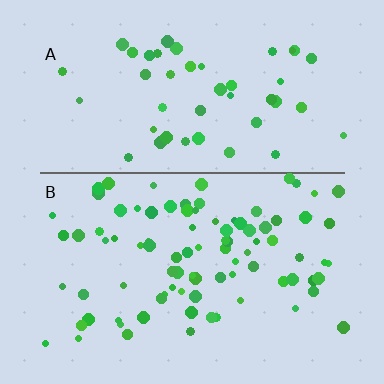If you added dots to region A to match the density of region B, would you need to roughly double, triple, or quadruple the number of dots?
Approximately double.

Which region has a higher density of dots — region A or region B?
B (the bottom).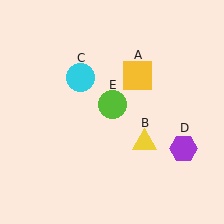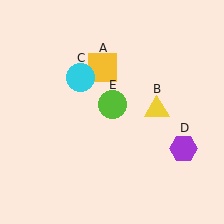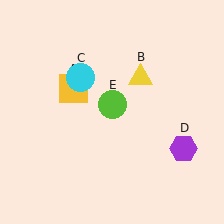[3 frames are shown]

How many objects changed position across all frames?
2 objects changed position: yellow square (object A), yellow triangle (object B).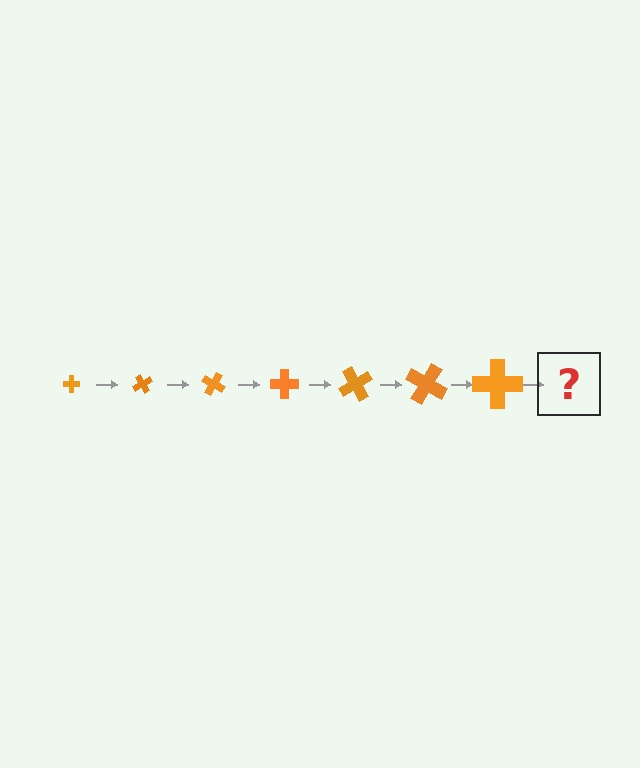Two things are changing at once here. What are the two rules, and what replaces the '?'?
The two rules are that the cross grows larger each step and it rotates 60 degrees each step. The '?' should be a cross, larger than the previous one and rotated 420 degrees from the start.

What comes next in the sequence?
The next element should be a cross, larger than the previous one and rotated 420 degrees from the start.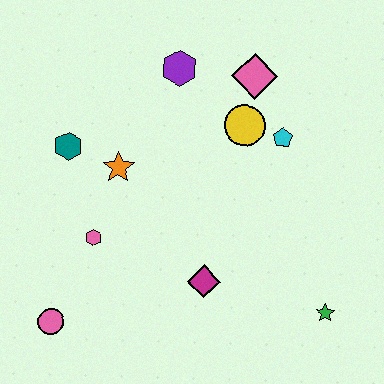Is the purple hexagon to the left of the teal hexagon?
No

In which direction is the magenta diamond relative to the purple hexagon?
The magenta diamond is below the purple hexagon.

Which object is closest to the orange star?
The teal hexagon is closest to the orange star.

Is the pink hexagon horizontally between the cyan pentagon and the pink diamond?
No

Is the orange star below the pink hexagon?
No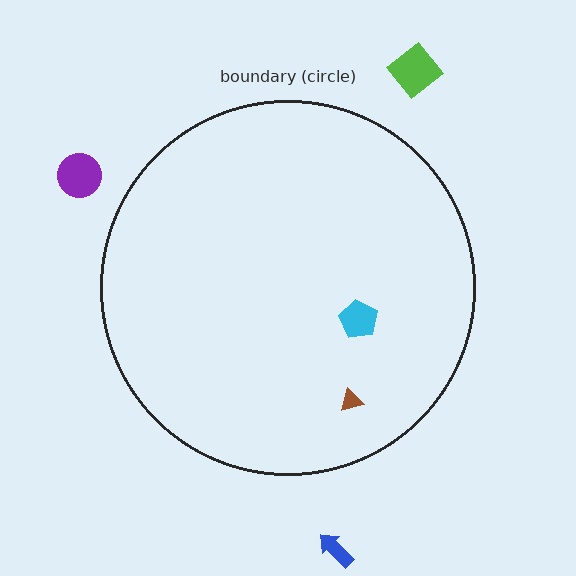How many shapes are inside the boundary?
2 inside, 3 outside.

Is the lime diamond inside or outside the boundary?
Outside.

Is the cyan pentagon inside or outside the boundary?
Inside.